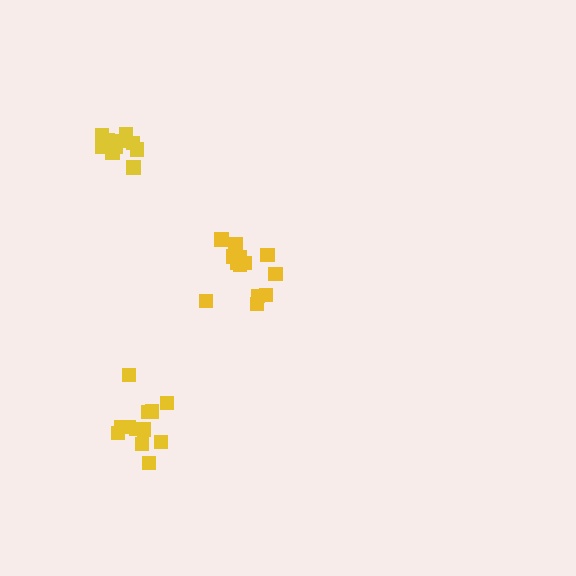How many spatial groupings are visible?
There are 3 spatial groupings.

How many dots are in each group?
Group 1: 11 dots, Group 2: 13 dots, Group 3: 12 dots (36 total).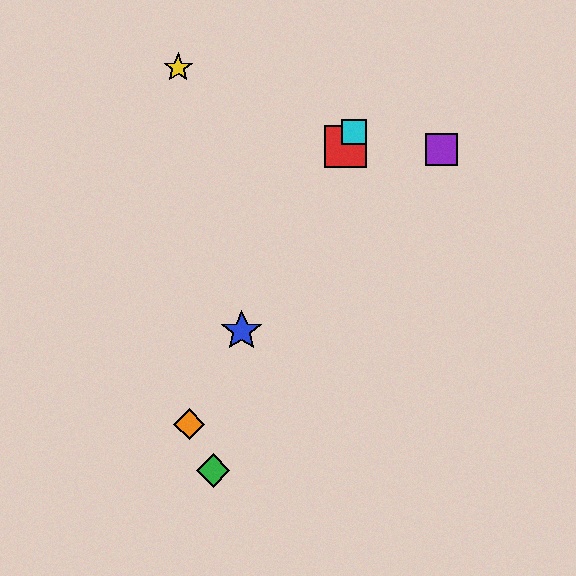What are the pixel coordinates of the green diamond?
The green diamond is at (213, 471).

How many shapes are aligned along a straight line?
4 shapes (the red square, the blue star, the orange diamond, the cyan square) are aligned along a straight line.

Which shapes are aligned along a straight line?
The red square, the blue star, the orange diamond, the cyan square are aligned along a straight line.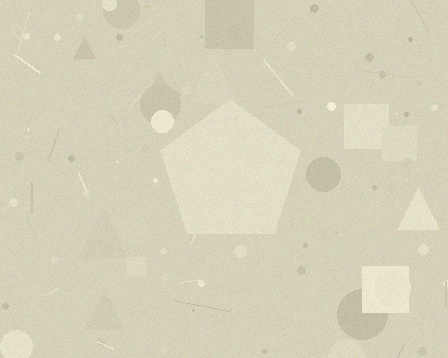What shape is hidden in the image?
A pentagon is hidden in the image.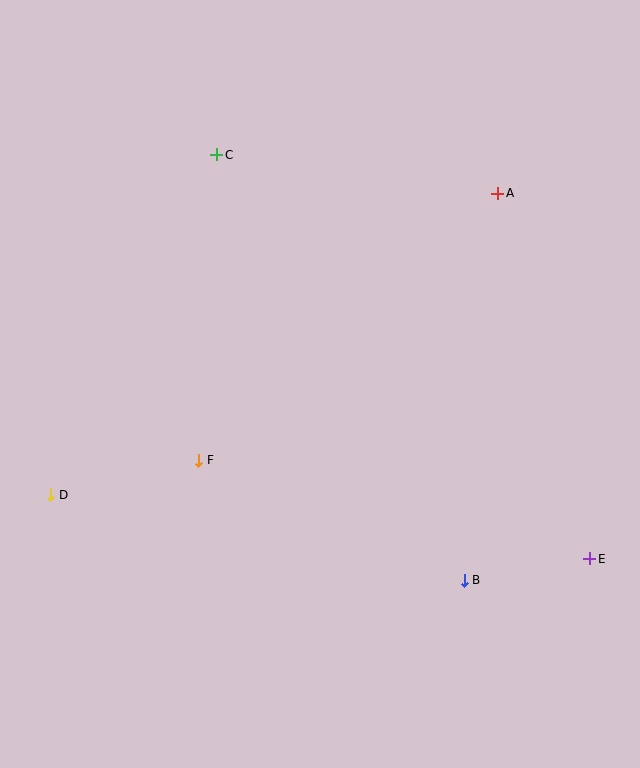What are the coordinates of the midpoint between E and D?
The midpoint between E and D is at (320, 527).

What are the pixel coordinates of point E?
Point E is at (590, 559).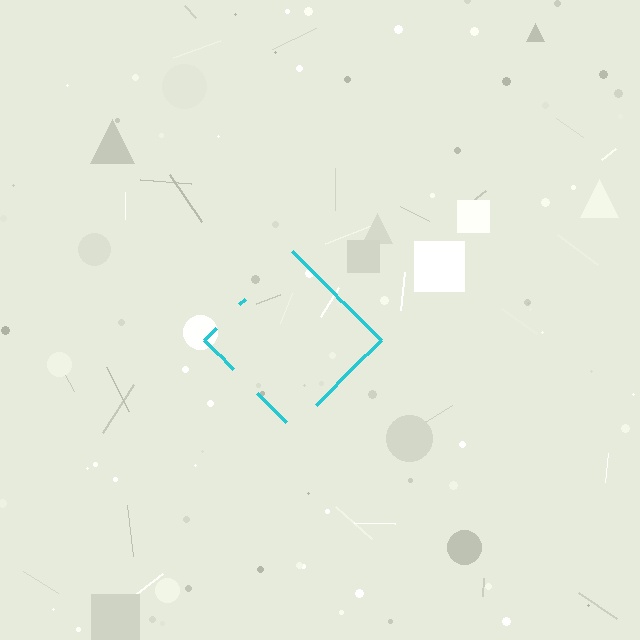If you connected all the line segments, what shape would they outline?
They would outline a diamond.